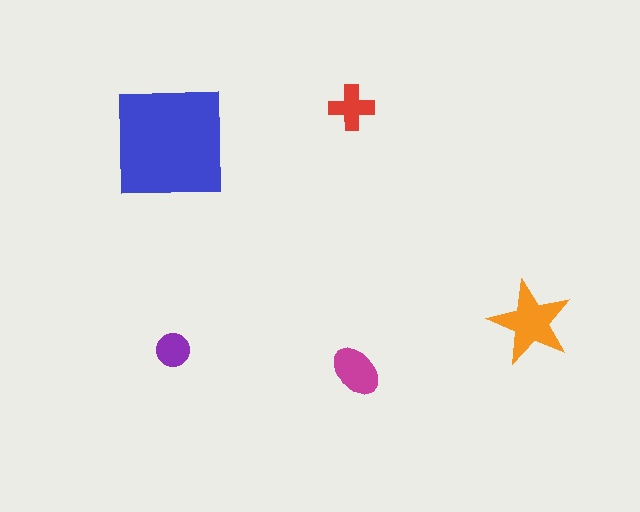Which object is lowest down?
The magenta ellipse is bottommost.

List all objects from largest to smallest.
The blue square, the orange star, the magenta ellipse, the red cross, the purple circle.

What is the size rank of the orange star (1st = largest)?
2nd.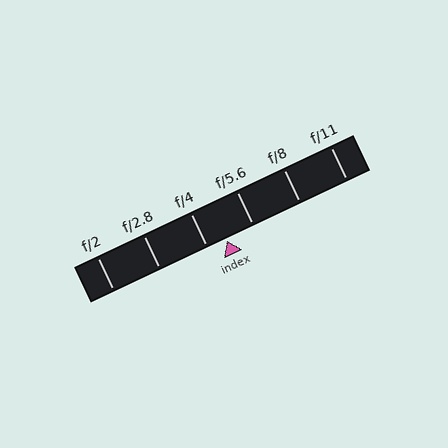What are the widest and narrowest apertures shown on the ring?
The widest aperture shown is f/2 and the narrowest is f/11.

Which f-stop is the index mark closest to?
The index mark is closest to f/4.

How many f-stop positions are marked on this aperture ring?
There are 6 f-stop positions marked.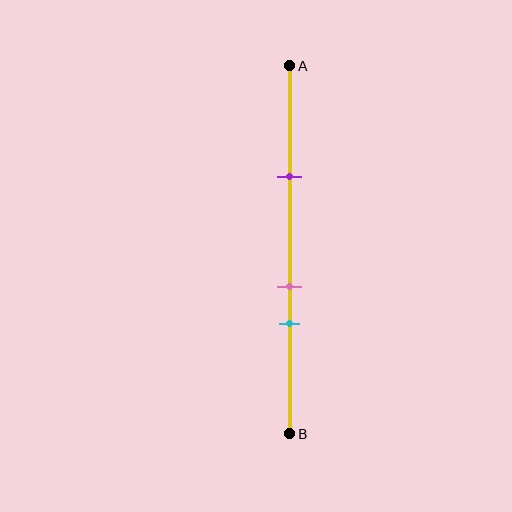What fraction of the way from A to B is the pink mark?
The pink mark is approximately 60% (0.6) of the way from A to B.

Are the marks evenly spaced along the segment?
No, the marks are not evenly spaced.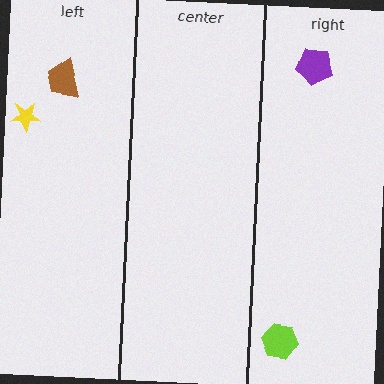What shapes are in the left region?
The brown trapezoid, the yellow star.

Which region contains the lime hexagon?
The right region.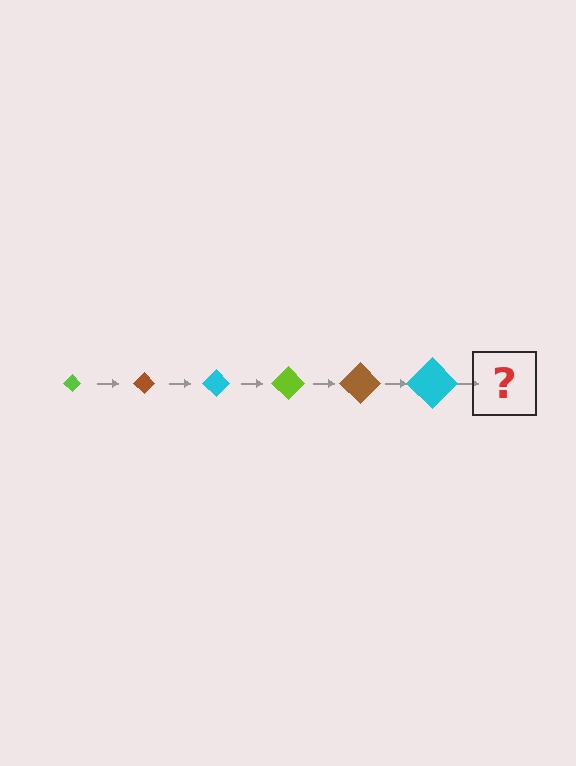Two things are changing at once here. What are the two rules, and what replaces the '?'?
The two rules are that the diamond grows larger each step and the color cycles through lime, brown, and cyan. The '?' should be a lime diamond, larger than the previous one.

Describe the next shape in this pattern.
It should be a lime diamond, larger than the previous one.